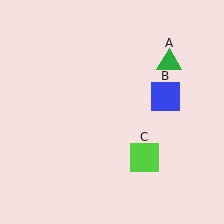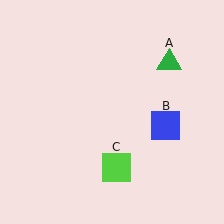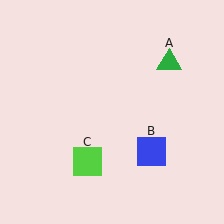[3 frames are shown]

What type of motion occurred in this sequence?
The blue square (object B), lime square (object C) rotated clockwise around the center of the scene.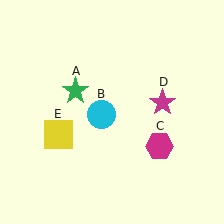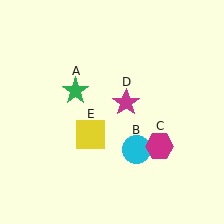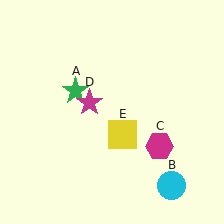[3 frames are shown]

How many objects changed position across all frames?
3 objects changed position: cyan circle (object B), magenta star (object D), yellow square (object E).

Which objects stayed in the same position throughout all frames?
Green star (object A) and magenta hexagon (object C) remained stationary.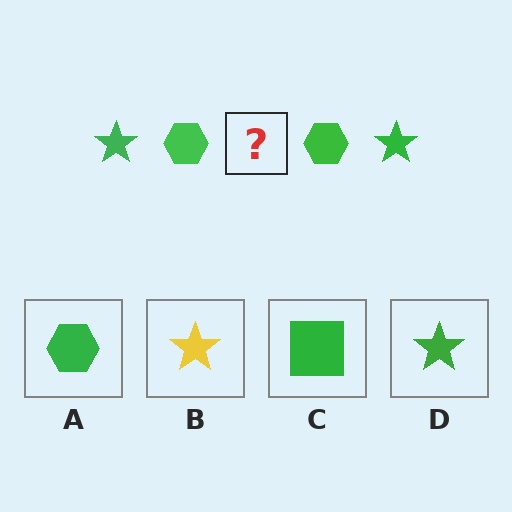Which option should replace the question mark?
Option D.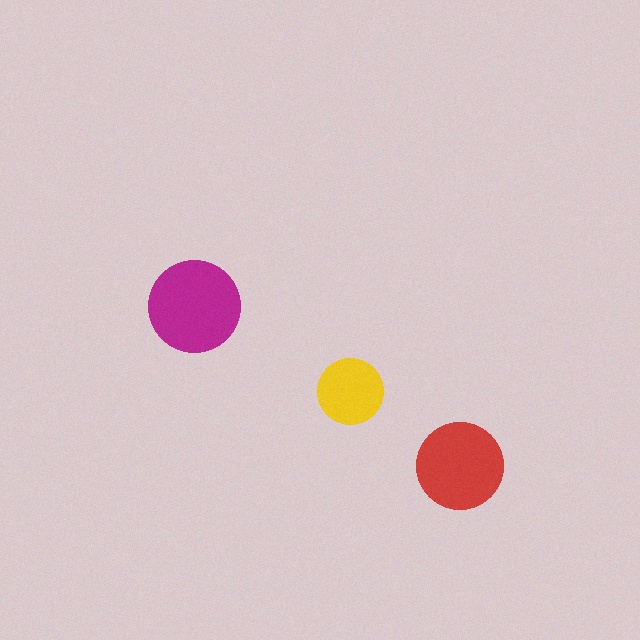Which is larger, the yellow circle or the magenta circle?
The magenta one.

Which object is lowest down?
The red circle is bottommost.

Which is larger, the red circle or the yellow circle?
The red one.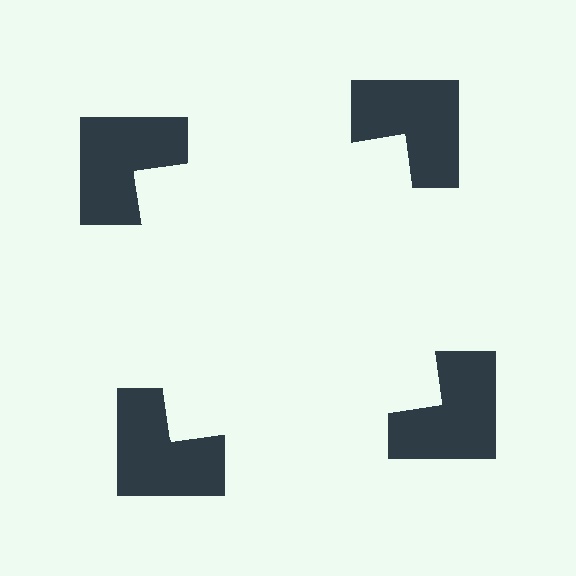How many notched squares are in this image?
There are 4 — one at each vertex of the illusory square.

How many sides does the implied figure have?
4 sides.